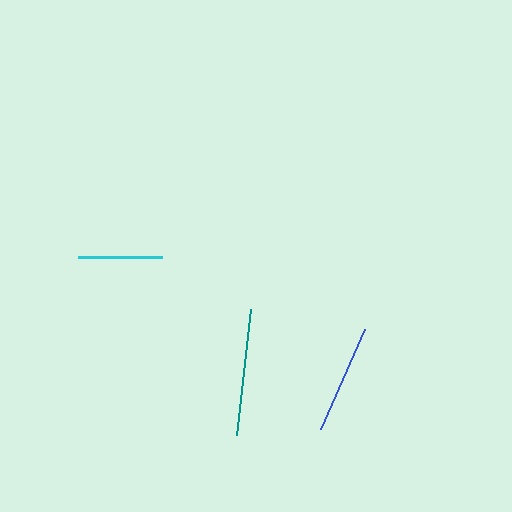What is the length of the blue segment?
The blue segment is approximately 109 pixels long.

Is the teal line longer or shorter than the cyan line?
The teal line is longer than the cyan line.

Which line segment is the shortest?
The cyan line is the shortest at approximately 84 pixels.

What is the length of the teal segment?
The teal segment is approximately 127 pixels long.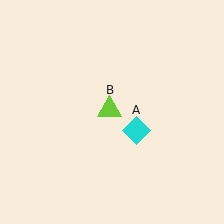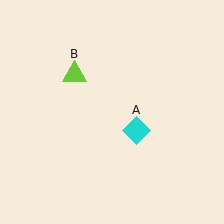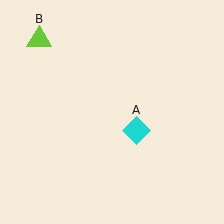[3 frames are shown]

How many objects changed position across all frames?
1 object changed position: lime triangle (object B).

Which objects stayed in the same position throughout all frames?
Cyan diamond (object A) remained stationary.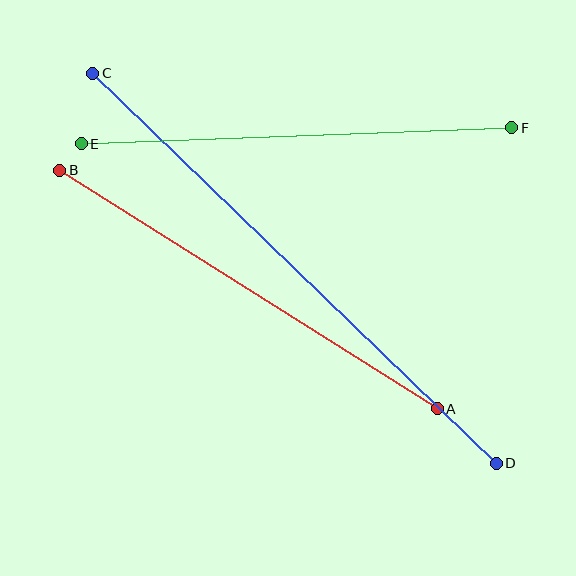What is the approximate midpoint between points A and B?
The midpoint is at approximately (249, 290) pixels.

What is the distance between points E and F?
The distance is approximately 430 pixels.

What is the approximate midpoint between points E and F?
The midpoint is at approximately (296, 136) pixels.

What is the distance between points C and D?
The distance is approximately 561 pixels.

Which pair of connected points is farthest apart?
Points C and D are farthest apart.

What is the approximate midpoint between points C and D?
The midpoint is at approximately (294, 268) pixels.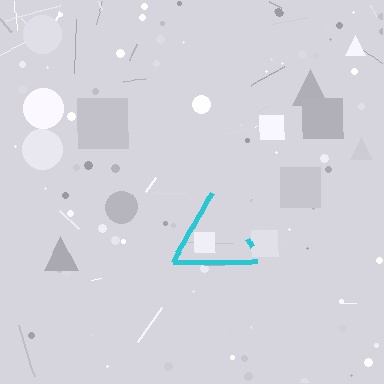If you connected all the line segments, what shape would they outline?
They would outline a triangle.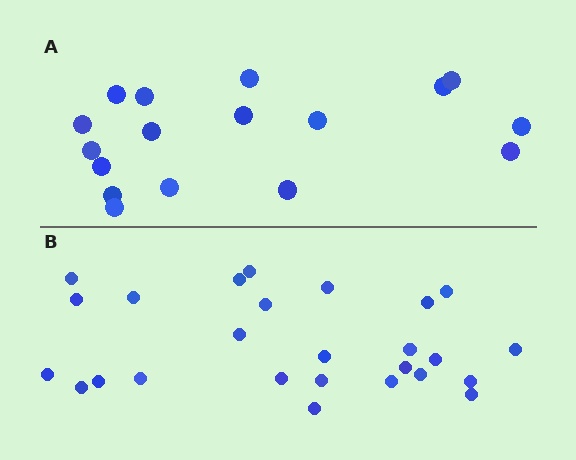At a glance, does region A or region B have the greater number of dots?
Region B (the bottom region) has more dots.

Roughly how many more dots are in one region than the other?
Region B has roughly 8 or so more dots than region A.